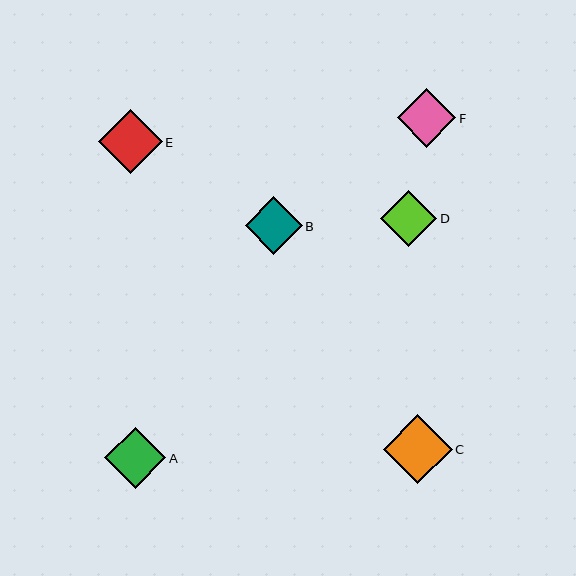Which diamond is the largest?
Diamond C is the largest with a size of approximately 69 pixels.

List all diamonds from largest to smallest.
From largest to smallest: C, E, A, F, B, D.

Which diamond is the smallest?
Diamond D is the smallest with a size of approximately 56 pixels.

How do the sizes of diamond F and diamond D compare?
Diamond F and diamond D are approximately the same size.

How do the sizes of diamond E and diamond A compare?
Diamond E and diamond A are approximately the same size.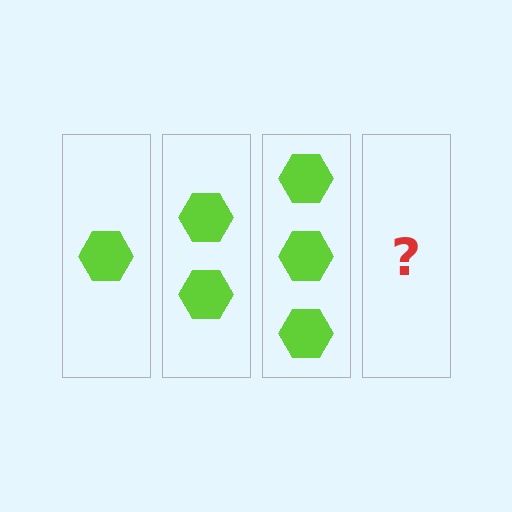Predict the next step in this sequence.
The next step is 4 hexagons.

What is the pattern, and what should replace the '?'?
The pattern is that each step adds one more hexagon. The '?' should be 4 hexagons.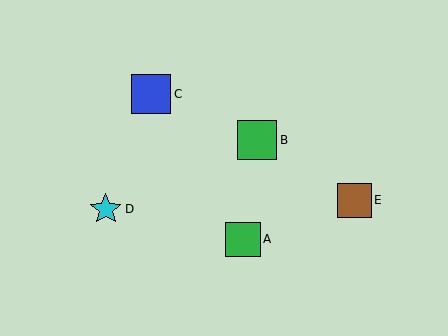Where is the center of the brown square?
The center of the brown square is at (354, 200).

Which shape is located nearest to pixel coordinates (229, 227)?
The green square (labeled A) at (243, 240) is nearest to that location.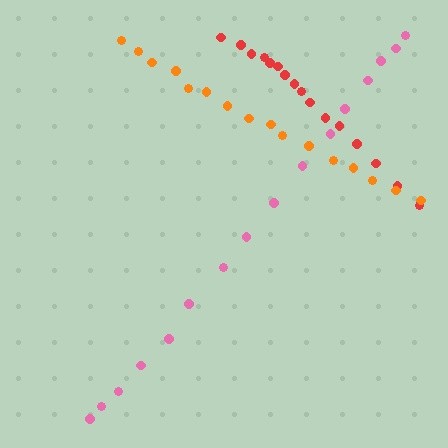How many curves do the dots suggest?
There are 3 distinct paths.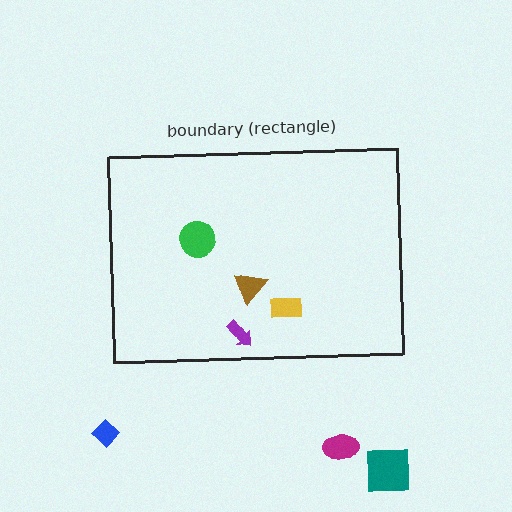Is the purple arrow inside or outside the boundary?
Inside.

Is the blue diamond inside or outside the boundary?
Outside.